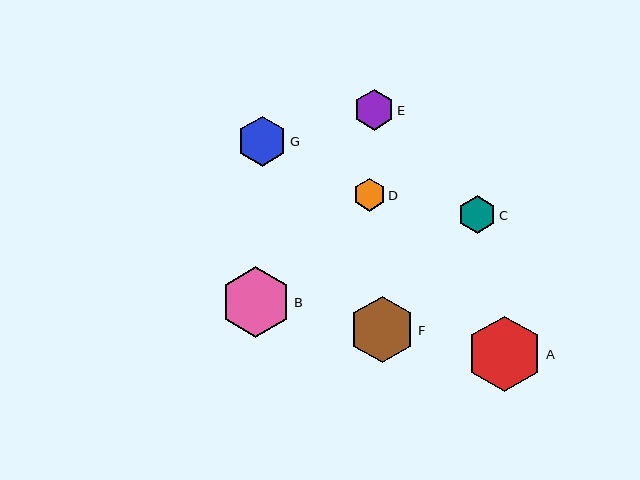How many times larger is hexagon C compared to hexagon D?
Hexagon C is approximately 1.2 times the size of hexagon D.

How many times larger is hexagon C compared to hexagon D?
Hexagon C is approximately 1.2 times the size of hexagon D.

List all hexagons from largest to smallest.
From largest to smallest: A, B, F, G, E, C, D.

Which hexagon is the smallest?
Hexagon D is the smallest with a size of approximately 32 pixels.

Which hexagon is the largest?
Hexagon A is the largest with a size of approximately 76 pixels.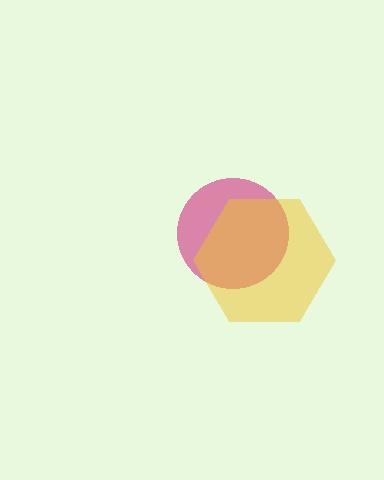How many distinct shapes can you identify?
There are 2 distinct shapes: a magenta circle, a yellow hexagon.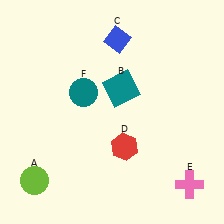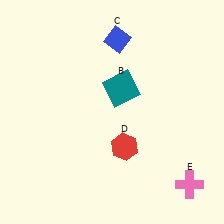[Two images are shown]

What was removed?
The teal circle (F), the lime circle (A) were removed in Image 2.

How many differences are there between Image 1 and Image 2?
There are 2 differences between the two images.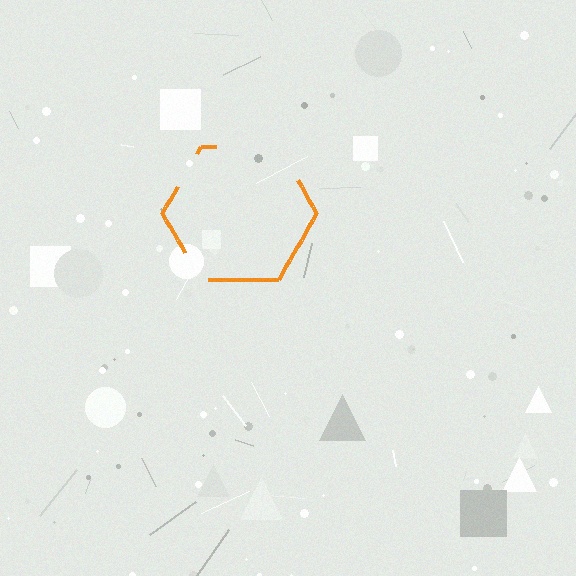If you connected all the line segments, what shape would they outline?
They would outline a hexagon.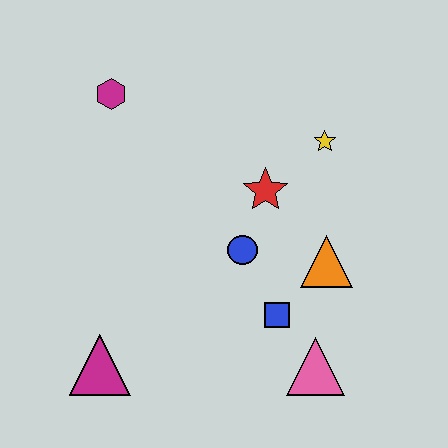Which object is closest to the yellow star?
The red star is closest to the yellow star.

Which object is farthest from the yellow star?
The magenta triangle is farthest from the yellow star.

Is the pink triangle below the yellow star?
Yes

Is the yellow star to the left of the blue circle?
No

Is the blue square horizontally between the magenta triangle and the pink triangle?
Yes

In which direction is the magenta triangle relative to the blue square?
The magenta triangle is to the left of the blue square.